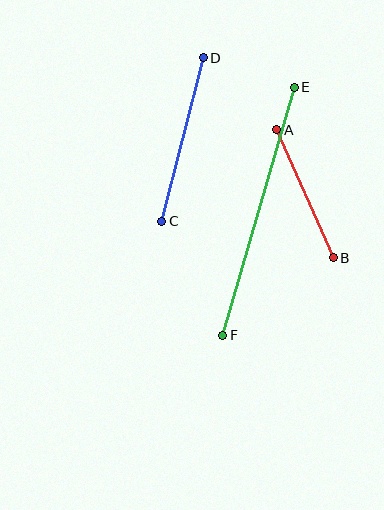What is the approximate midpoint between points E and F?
The midpoint is at approximately (258, 211) pixels.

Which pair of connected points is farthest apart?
Points E and F are farthest apart.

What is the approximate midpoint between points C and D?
The midpoint is at approximately (182, 140) pixels.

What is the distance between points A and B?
The distance is approximately 140 pixels.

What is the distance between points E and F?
The distance is approximately 258 pixels.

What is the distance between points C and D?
The distance is approximately 169 pixels.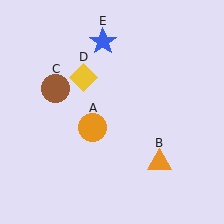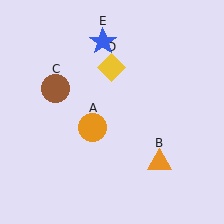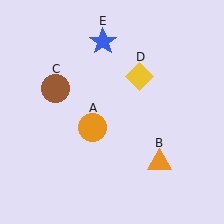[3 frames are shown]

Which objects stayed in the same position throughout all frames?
Orange circle (object A) and orange triangle (object B) and brown circle (object C) and blue star (object E) remained stationary.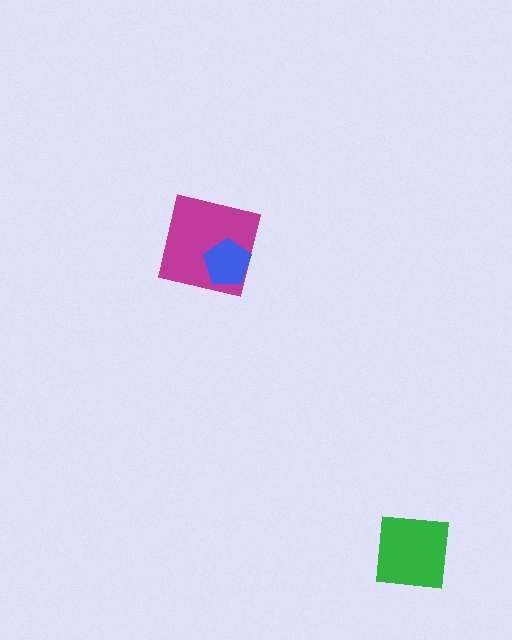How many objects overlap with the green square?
0 objects overlap with the green square.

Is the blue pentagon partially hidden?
No, no other shape covers it.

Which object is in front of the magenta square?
The blue pentagon is in front of the magenta square.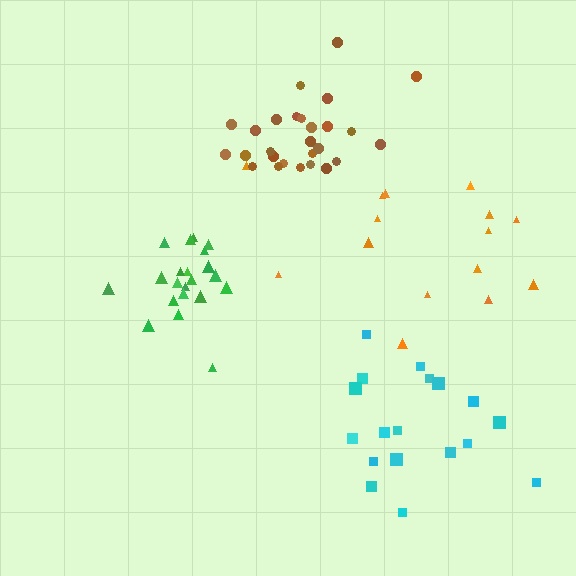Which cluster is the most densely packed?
Green.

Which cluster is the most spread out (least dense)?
Orange.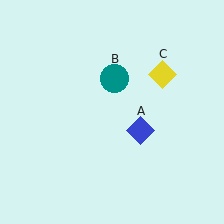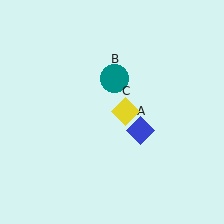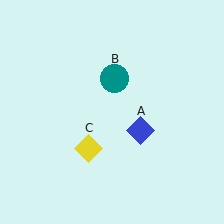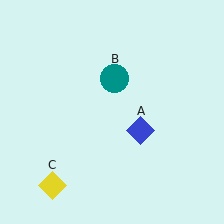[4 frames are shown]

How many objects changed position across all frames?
1 object changed position: yellow diamond (object C).